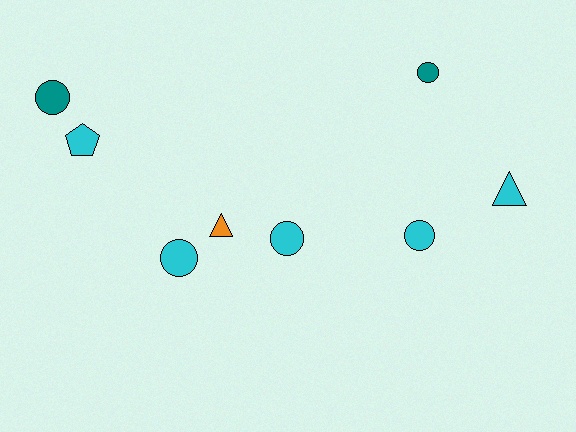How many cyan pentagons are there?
There is 1 cyan pentagon.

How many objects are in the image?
There are 8 objects.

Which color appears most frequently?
Cyan, with 5 objects.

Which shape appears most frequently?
Circle, with 5 objects.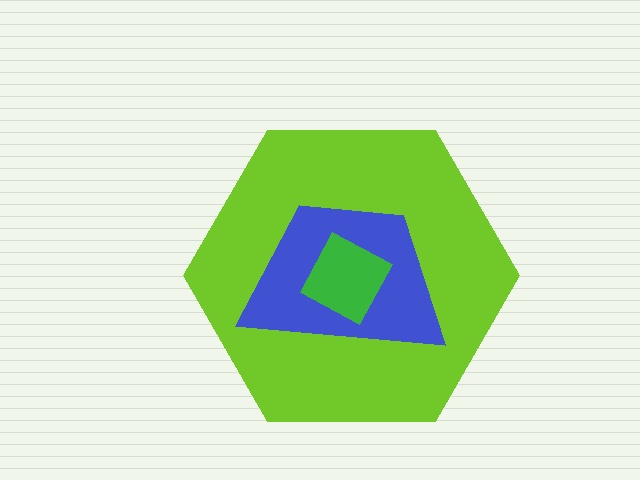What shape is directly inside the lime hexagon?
The blue trapezoid.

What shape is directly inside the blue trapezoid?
The green diamond.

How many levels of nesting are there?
3.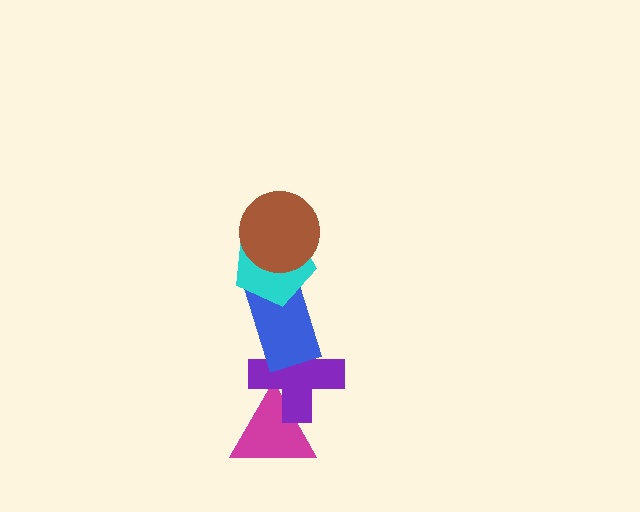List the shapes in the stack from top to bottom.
From top to bottom: the brown circle, the cyan pentagon, the blue rectangle, the purple cross, the magenta triangle.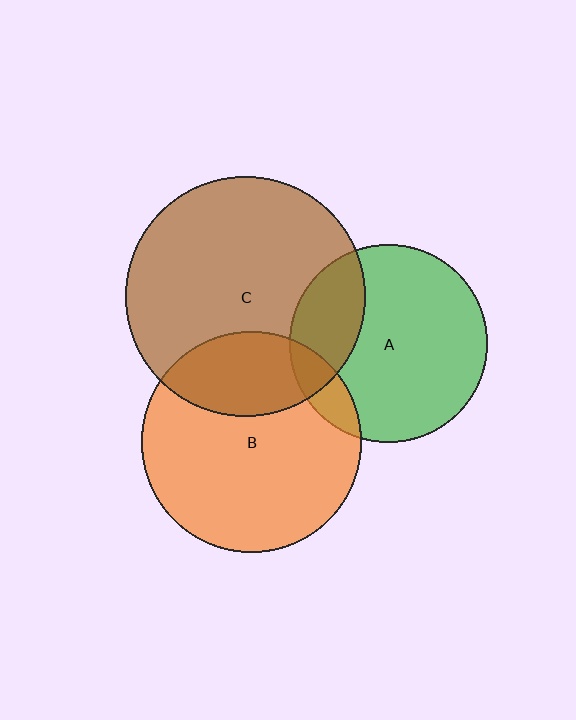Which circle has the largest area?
Circle C (brown).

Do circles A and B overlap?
Yes.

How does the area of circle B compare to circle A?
Approximately 1.2 times.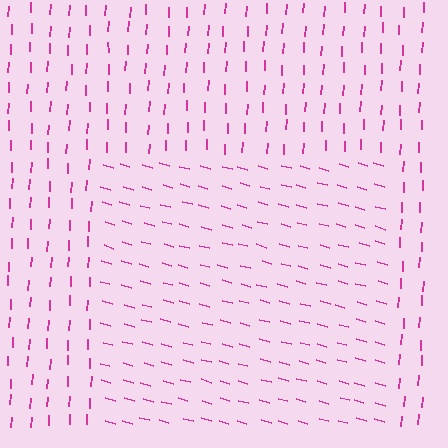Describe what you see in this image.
The image is filled with small magenta line segments. A rectangle region in the image has lines oriented differently from the surrounding lines, creating a visible texture boundary.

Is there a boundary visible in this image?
Yes, there is a texture boundary formed by a change in line orientation.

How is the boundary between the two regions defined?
The boundary is defined purely by a change in line orientation (approximately 77 degrees difference). All lines are the same color and thickness.